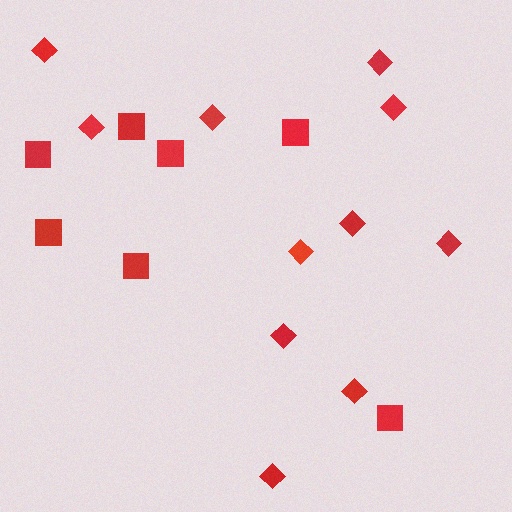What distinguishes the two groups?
There are 2 groups: one group of diamonds (11) and one group of squares (7).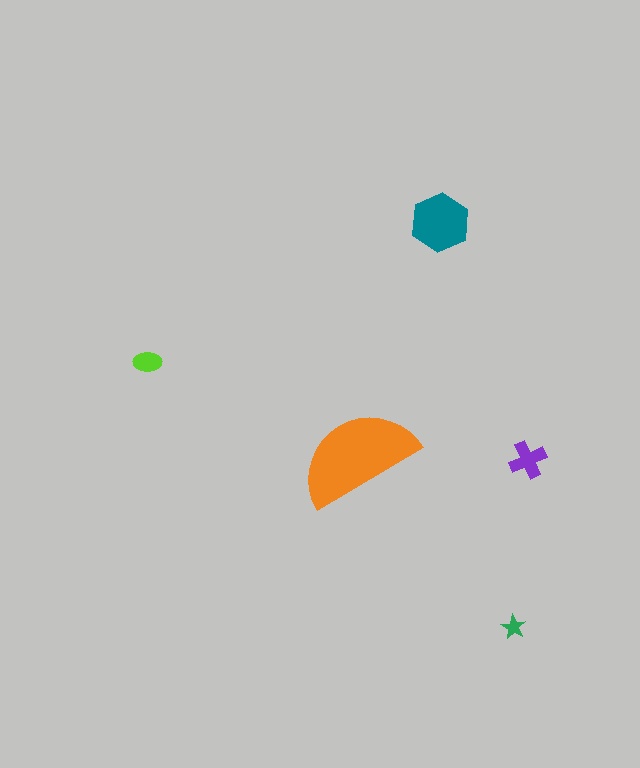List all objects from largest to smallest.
The orange semicircle, the teal hexagon, the purple cross, the lime ellipse, the green star.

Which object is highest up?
The teal hexagon is topmost.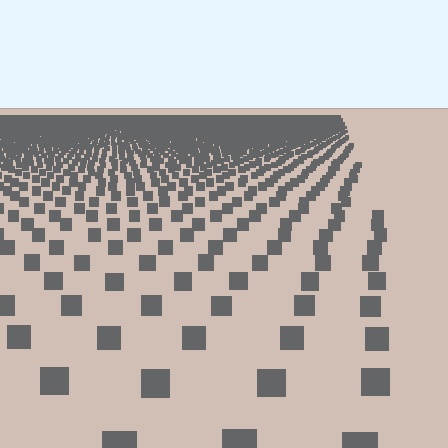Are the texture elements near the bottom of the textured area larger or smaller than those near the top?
Larger. Near the bottom, elements are closer to the viewer and appear at a bigger on-screen size.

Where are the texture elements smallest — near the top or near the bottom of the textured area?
Near the top.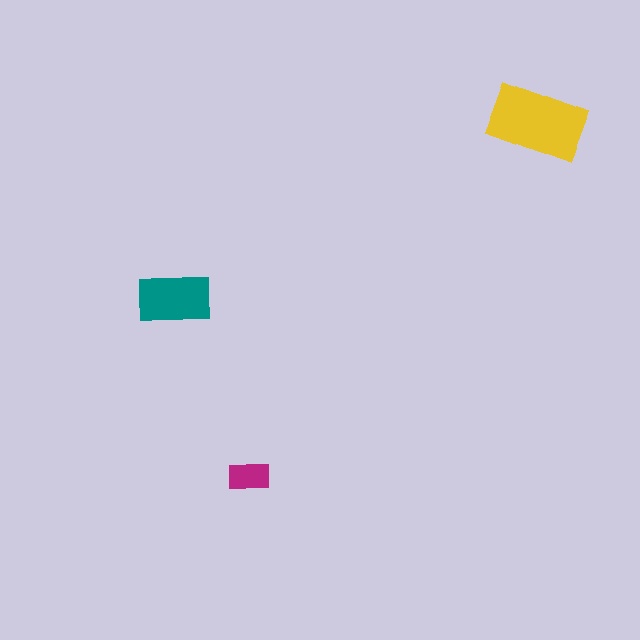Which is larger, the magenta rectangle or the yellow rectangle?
The yellow one.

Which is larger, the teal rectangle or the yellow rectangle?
The yellow one.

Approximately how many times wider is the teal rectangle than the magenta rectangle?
About 2 times wider.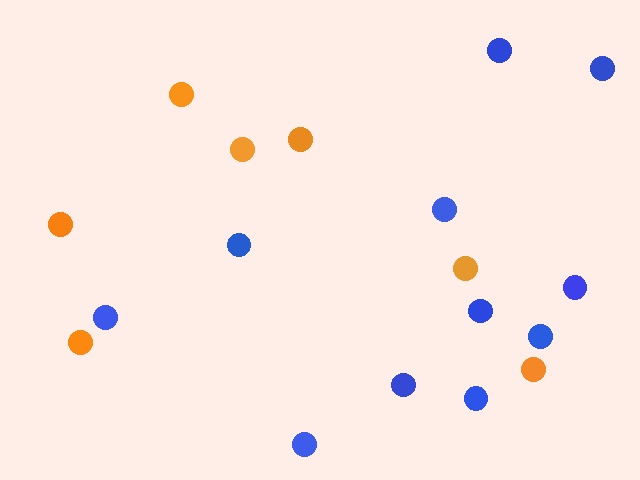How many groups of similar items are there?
There are 2 groups: one group of blue circles (11) and one group of orange circles (7).